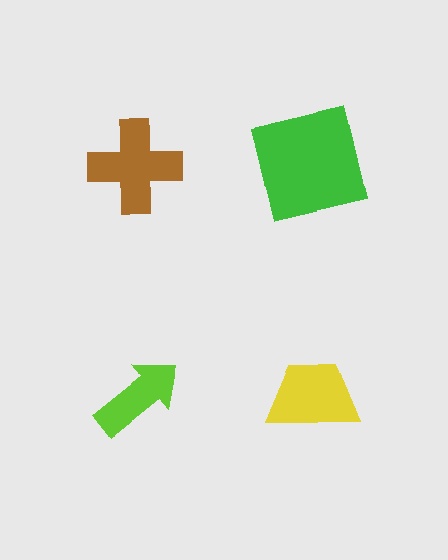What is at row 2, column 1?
A lime arrow.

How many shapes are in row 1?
2 shapes.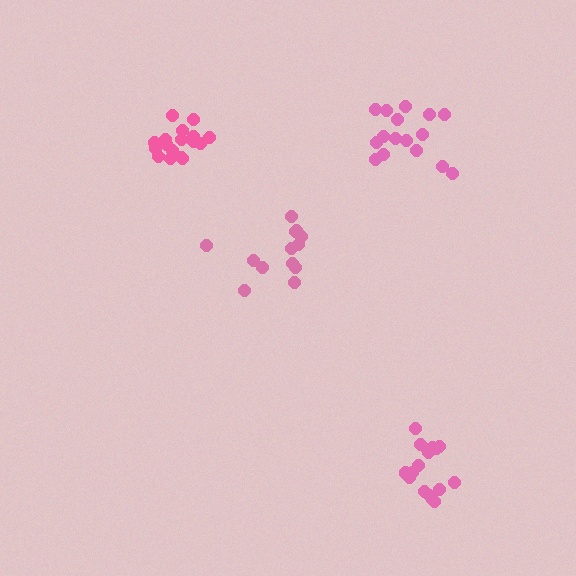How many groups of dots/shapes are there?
There are 4 groups.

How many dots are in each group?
Group 1: 17 dots, Group 2: 16 dots, Group 3: 17 dots, Group 4: 13 dots (63 total).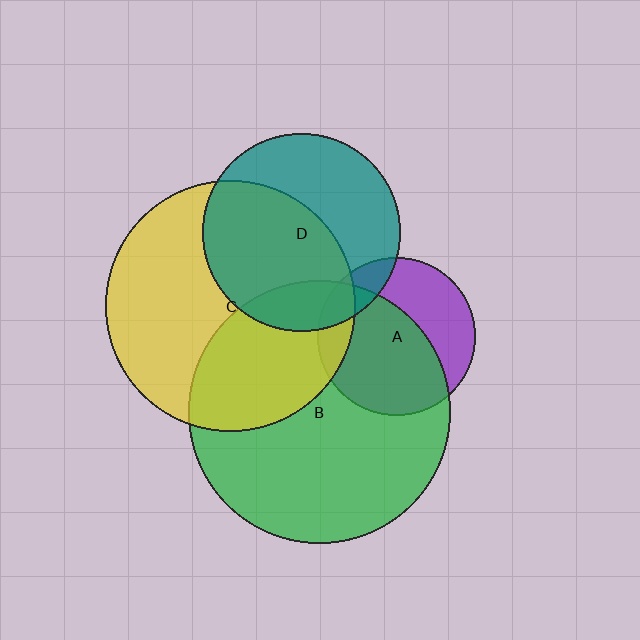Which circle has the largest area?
Circle B (green).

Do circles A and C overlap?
Yes.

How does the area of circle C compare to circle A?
Approximately 2.5 times.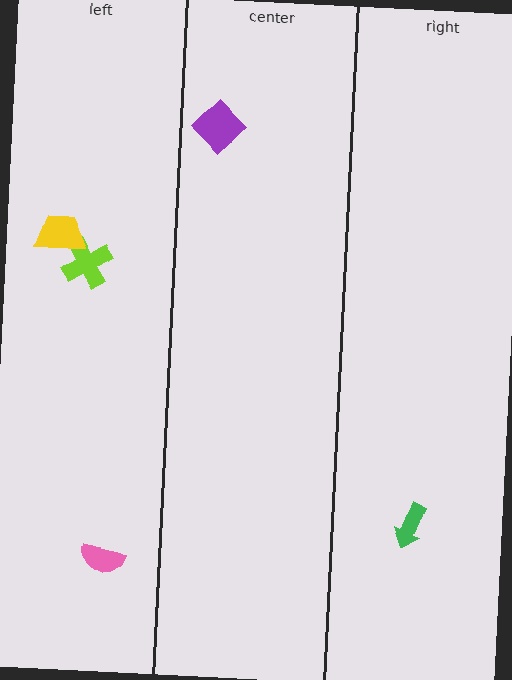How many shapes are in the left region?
3.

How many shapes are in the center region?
1.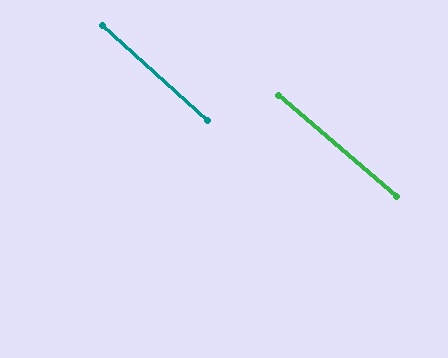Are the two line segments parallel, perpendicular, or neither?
Parallel — their directions differ by only 1.5°.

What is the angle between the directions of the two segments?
Approximately 2 degrees.